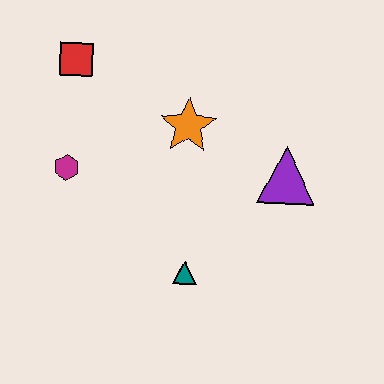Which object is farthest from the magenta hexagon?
The purple triangle is farthest from the magenta hexagon.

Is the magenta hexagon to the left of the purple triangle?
Yes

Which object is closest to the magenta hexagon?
The red square is closest to the magenta hexagon.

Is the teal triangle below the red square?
Yes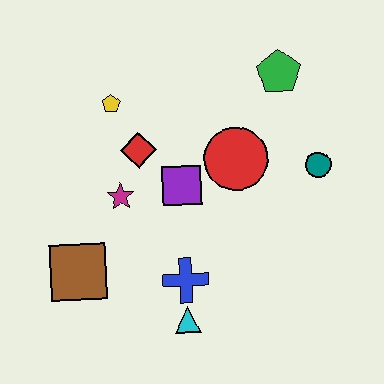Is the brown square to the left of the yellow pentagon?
Yes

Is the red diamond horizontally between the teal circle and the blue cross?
No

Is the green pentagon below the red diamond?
No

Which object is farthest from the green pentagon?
The brown square is farthest from the green pentagon.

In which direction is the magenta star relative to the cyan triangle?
The magenta star is above the cyan triangle.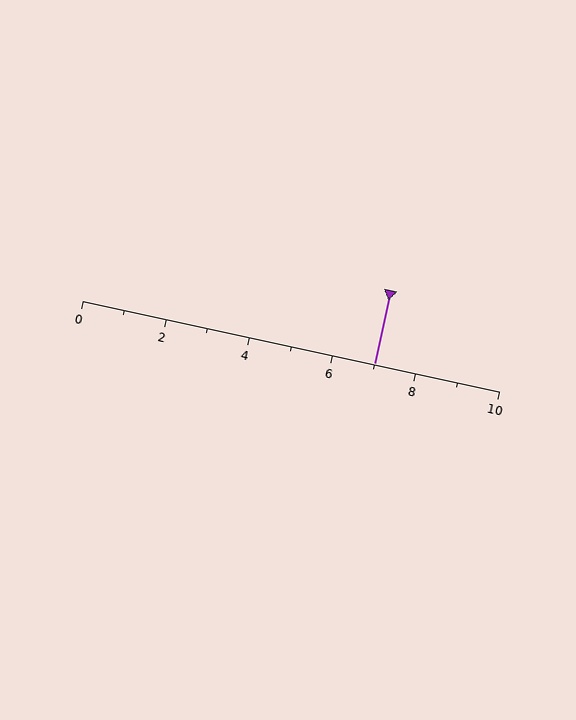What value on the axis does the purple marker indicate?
The marker indicates approximately 7.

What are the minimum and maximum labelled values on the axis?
The axis runs from 0 to 10.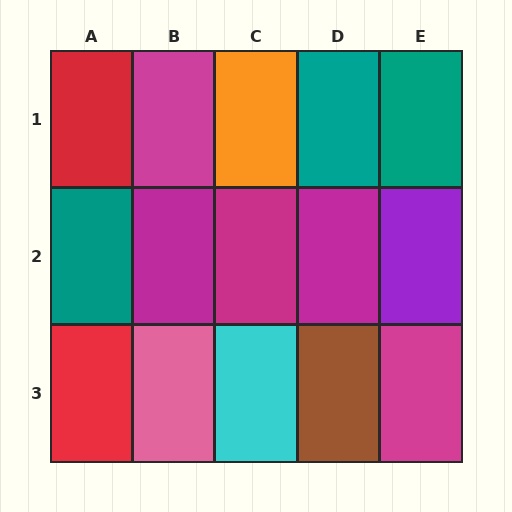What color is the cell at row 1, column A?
Red.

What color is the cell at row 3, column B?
Pink.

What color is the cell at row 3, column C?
Cyan.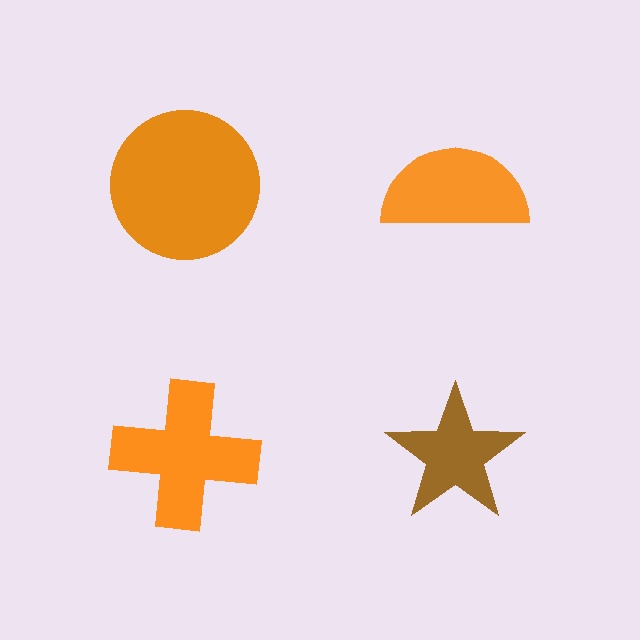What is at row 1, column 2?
An orange semicircle.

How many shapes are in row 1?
2 shapes.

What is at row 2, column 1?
An orange cross.